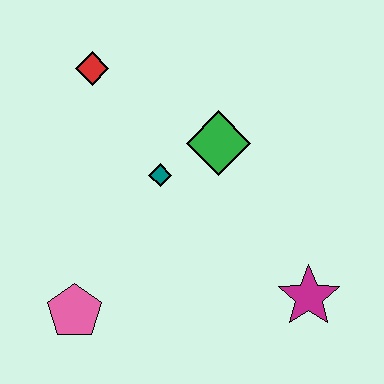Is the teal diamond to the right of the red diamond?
Yes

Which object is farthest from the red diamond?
The magenta star is farthest from the red diamond.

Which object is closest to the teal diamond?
The green diamond is closest to the teal diamond.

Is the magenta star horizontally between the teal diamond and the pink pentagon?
No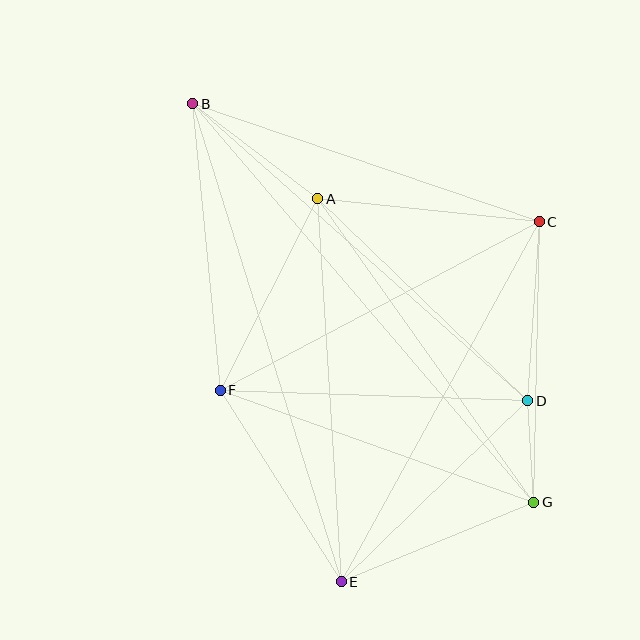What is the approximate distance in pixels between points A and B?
The distance between A and B is approximately 157 pixels.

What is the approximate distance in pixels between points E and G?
The distance between E and G is approximately 208 pixels.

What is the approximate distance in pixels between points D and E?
The distance between D and E is approximately 259 pixels.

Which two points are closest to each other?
Points D and G are closest to each other.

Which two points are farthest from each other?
Points B and G are farthest from each other.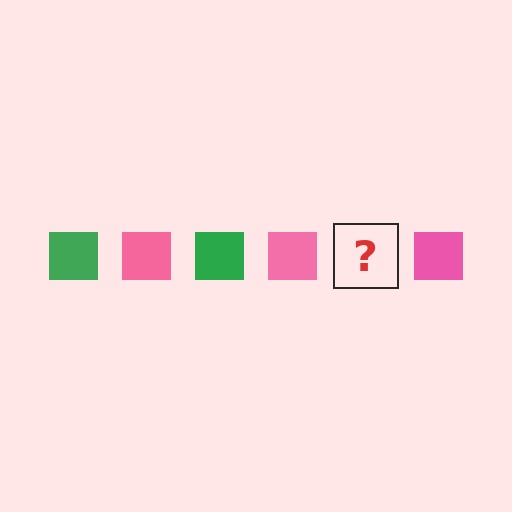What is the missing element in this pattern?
The missing element is a green square.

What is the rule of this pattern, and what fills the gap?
The rule is that the pattern cycles through green, pink squares. The gap should be filled with a green square.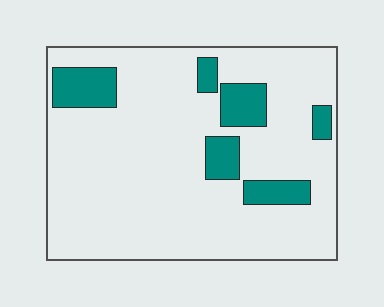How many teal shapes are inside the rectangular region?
6.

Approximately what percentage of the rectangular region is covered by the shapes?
Approximately 15%.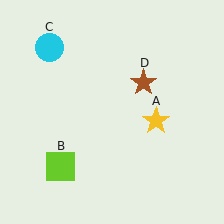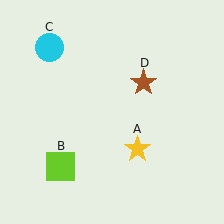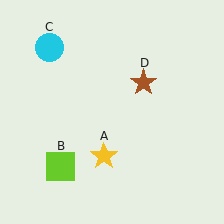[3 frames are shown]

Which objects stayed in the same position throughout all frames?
Lime square (object B) and cyan circle (object C) and brown star (object D) remained stationary.